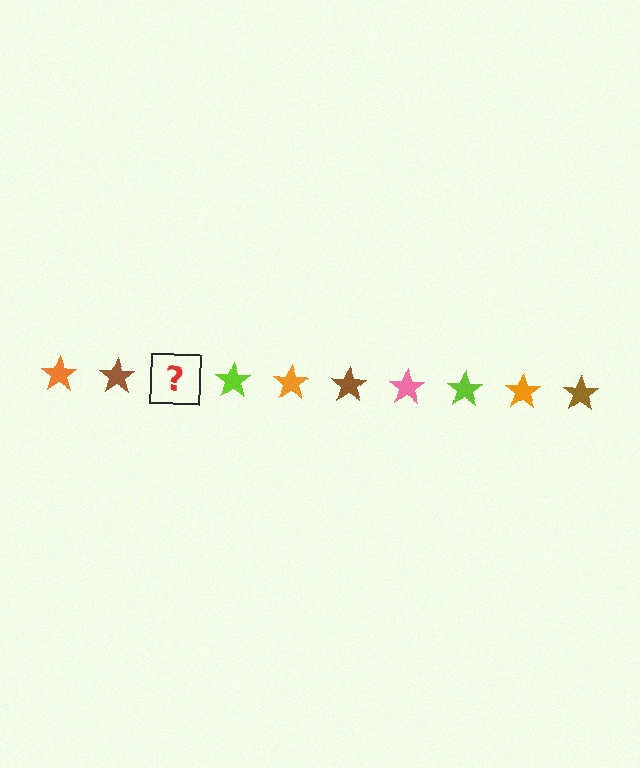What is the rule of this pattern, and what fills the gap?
The rule is that the pattern cycles through orange, brown, pink, lime stars. The gap should be filled with a pink star.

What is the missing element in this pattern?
The missing element is a pink star.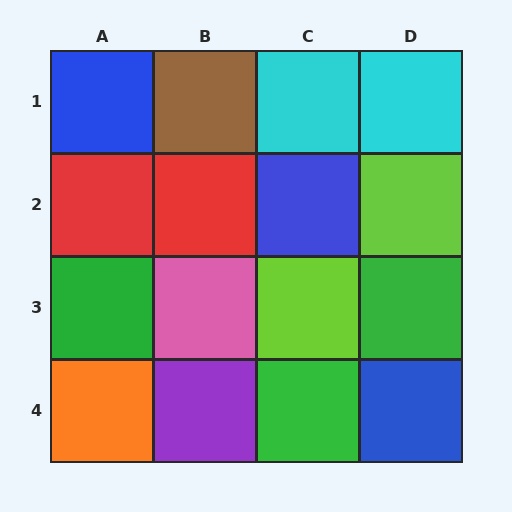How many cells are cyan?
2 cells are cyan.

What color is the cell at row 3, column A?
Green.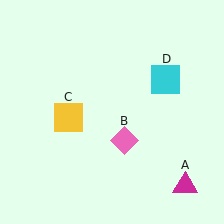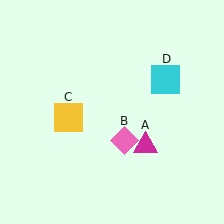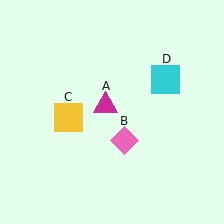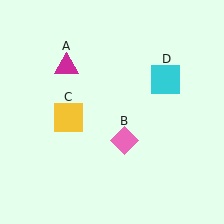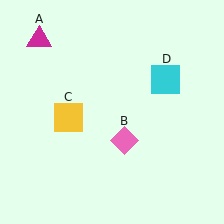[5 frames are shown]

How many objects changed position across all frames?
1 object changed position: magenta triangle (object A).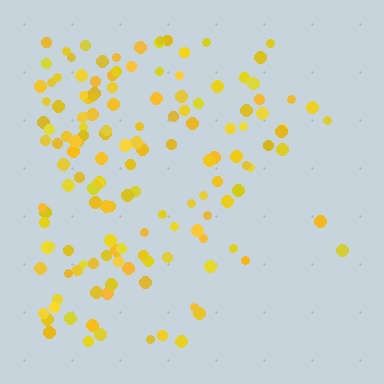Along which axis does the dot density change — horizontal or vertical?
Horizontal.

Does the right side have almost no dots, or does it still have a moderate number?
Still a moderate number, just noticeably fewer than the left.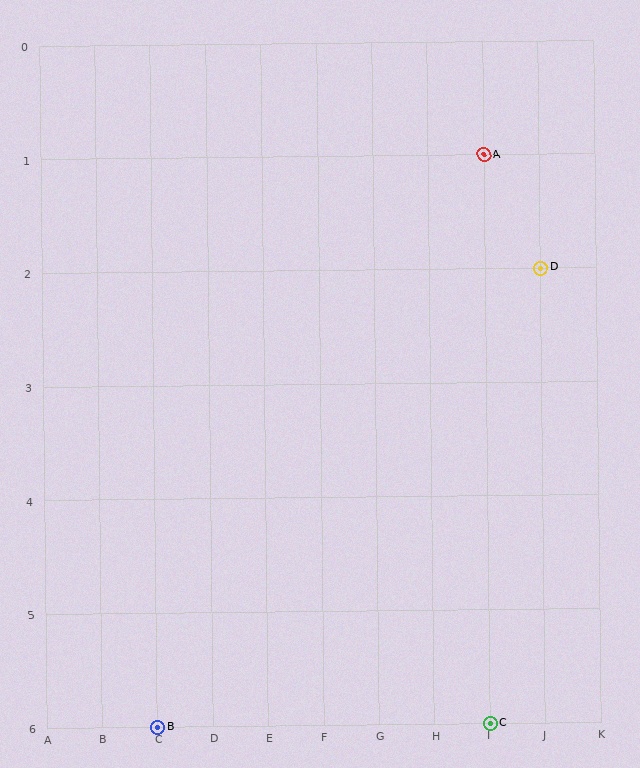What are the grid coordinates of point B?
Point B is at grid coordinates (C, 6).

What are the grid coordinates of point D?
Point D is at grid coordinates (J, 2).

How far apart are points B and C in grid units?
Points B and C are 6 columns apart.